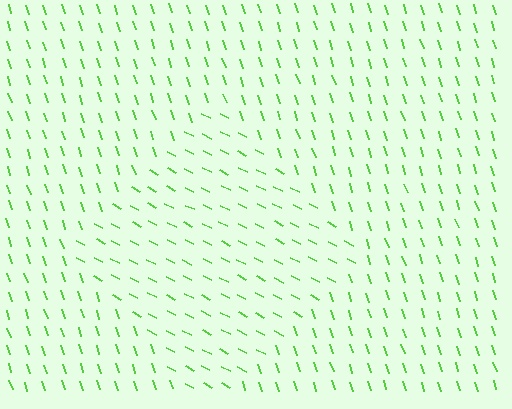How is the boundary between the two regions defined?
The boundary is defined purely by a change in line orientation (approximately 45 degrees difference). All lines are the same color and thickness.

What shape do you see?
I see a diamond.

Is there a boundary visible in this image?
Yes, there is a texture boundary formed by a change in line orientation.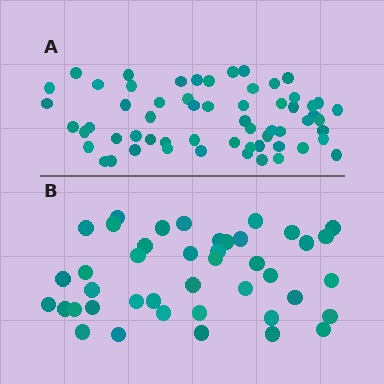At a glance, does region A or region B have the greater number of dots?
Region A (the top region) has more dots.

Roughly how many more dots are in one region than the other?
Region A has approximately 20 more dots than region B.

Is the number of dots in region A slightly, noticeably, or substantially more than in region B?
Region A has noticeably more, but not dramatically so. The ratio is roughly 1.4 to 1.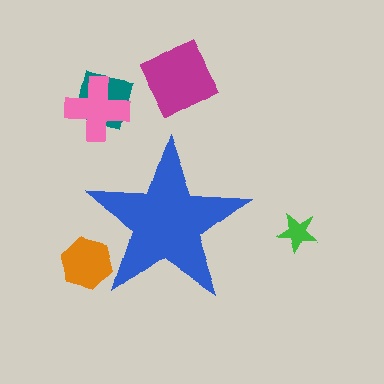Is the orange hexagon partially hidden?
Yes, the orange hexagon is partially hidden behind the blue star.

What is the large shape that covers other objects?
A blue star.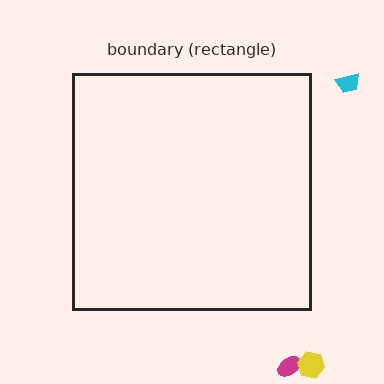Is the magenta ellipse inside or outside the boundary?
Outside.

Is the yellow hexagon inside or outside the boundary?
Outside.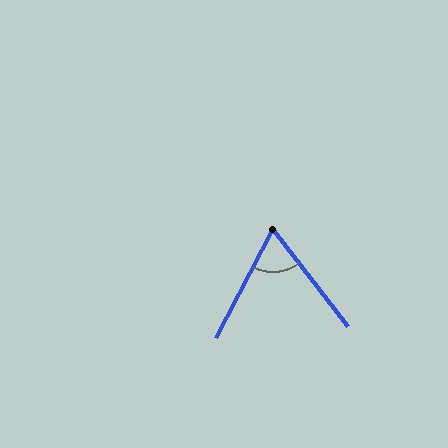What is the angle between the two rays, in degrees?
Approximately 65 degrees.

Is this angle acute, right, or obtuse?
It is acute.